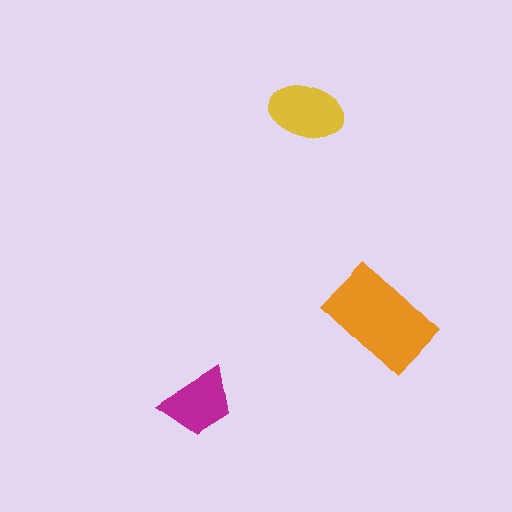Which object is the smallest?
The magenta trapezoid.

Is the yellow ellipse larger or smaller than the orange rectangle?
Smaller.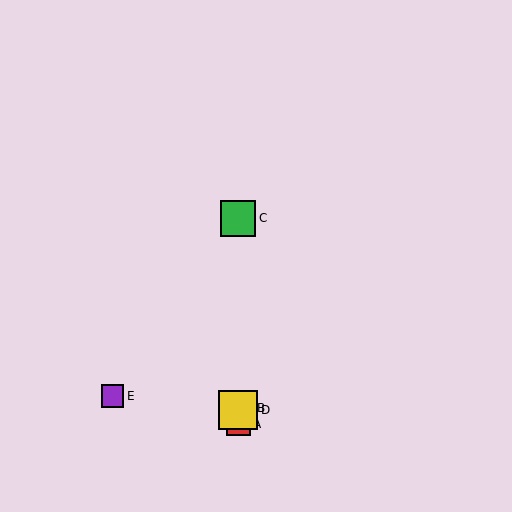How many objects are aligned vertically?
4 objects (A, B, C, D) are aligned vertically.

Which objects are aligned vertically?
Objects A, B, C, D are aligned vertically.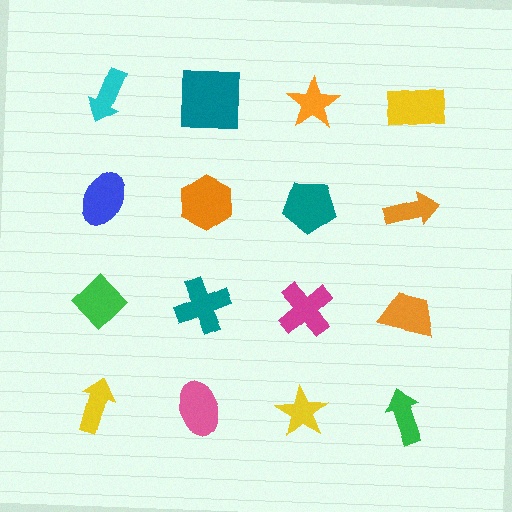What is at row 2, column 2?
An orange hexagon.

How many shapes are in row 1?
4 shapes.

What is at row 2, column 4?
An orange arrow.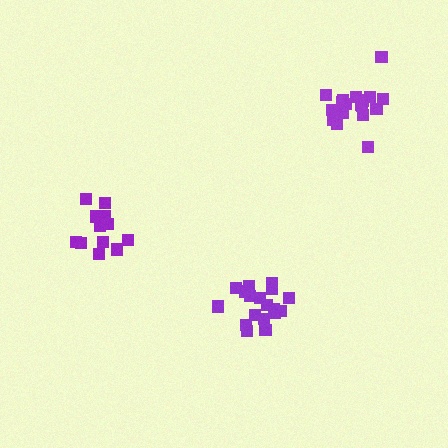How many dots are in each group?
Group 1: 18 dots, Group 2: 18 dots, Group 3: 13 dots (49 total).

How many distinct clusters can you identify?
There are 3 distinct clusters.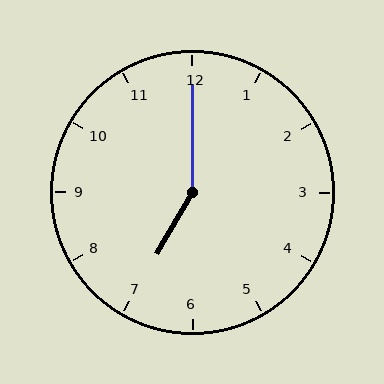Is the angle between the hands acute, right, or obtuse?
It is obtuse.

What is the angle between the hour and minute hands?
Approximately 150 degrees.